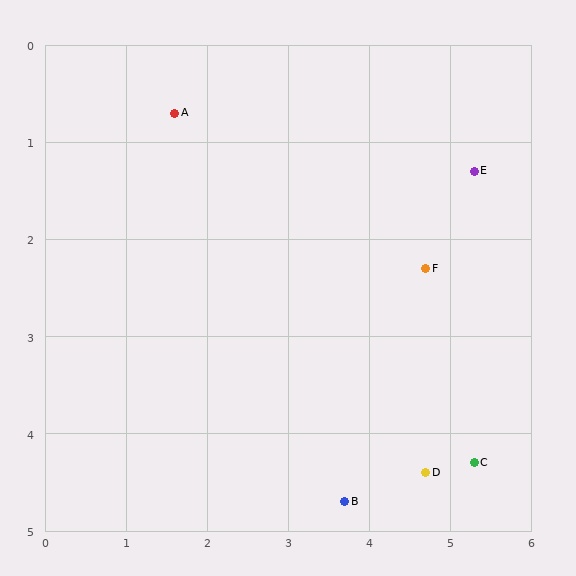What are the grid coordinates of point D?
Point D is at approximately (4.7, 4.4).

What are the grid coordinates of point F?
Point F is at approximately (4.7, 2.3).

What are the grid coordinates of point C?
Point C is at approximately (5.3, 4.3).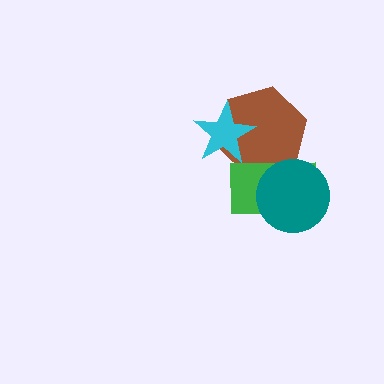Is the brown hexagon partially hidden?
Yes, it is partially covered by another shape.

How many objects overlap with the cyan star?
1 object overlaps with the cyan star.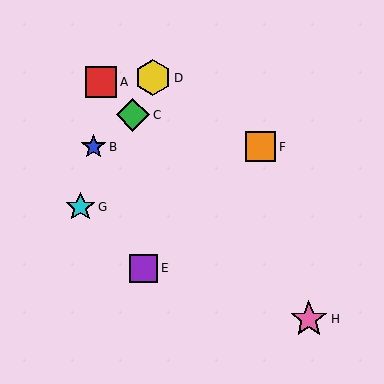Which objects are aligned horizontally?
Objects B, F are aligned horizontally.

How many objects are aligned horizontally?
2 objects (B, F) are aligned horizontally.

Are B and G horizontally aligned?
No, B is at y≈147 and G is at y≈207.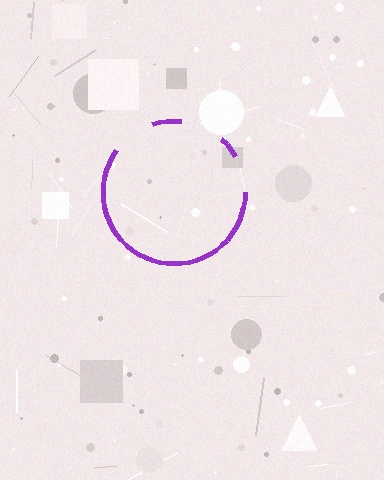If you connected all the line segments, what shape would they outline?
They would outline a circle.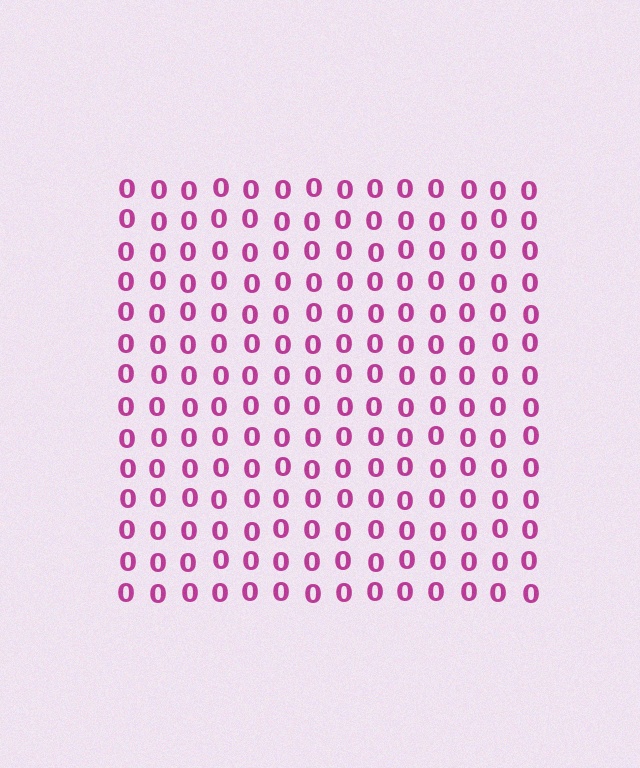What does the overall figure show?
The overall figure shows a square.